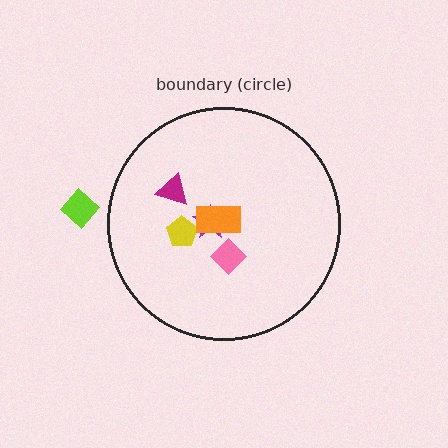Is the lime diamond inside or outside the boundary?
Outside.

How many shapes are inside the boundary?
5 inside, 1 outside.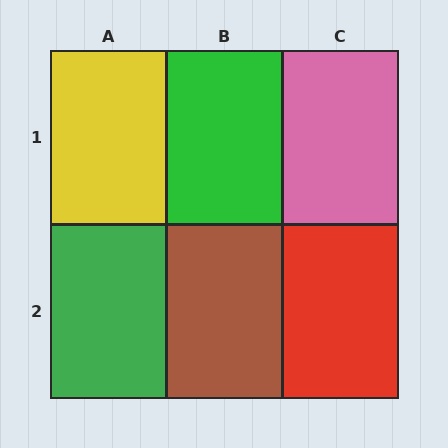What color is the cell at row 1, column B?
Green.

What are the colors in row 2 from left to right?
Green, brown, red.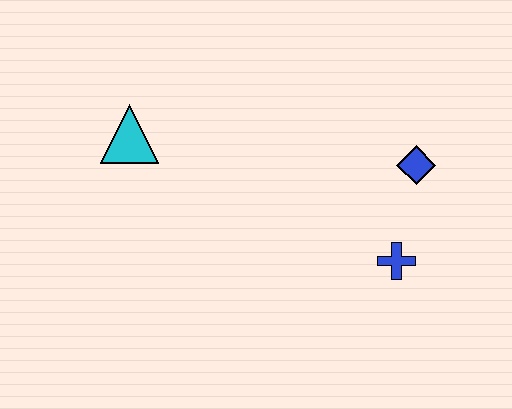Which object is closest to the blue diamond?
The blue cross is closest to the blue diamond.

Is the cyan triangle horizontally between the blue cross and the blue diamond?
No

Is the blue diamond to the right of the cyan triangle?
Yes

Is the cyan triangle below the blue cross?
No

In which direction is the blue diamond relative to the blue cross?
The blue diamond is above the blue cross.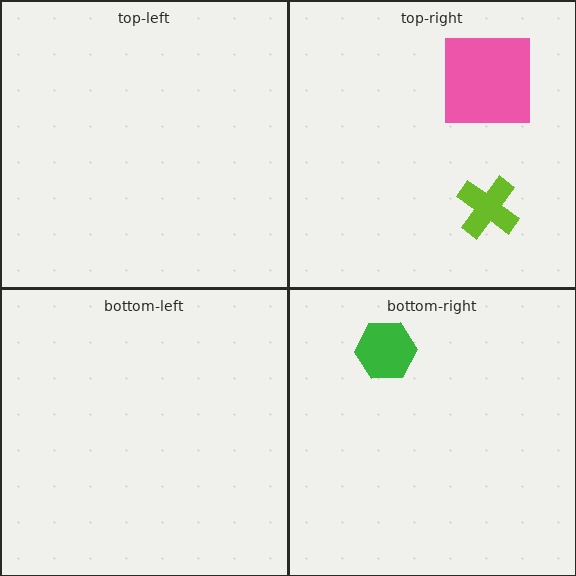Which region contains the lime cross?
The top-right region.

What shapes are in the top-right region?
The lime cross, the pink square.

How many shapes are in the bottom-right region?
1.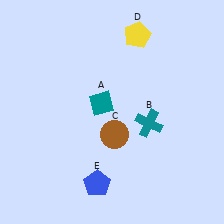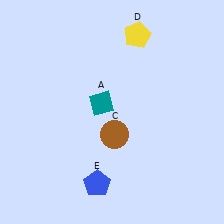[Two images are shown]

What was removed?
The teal cross (B) was removed in Image 2.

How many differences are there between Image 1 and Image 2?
There is 1 difference between the two images.